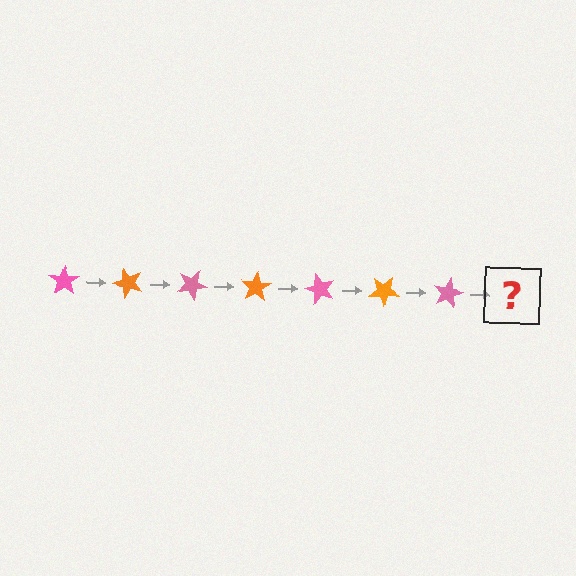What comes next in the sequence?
The next element should be an orange star, rotated 350 degrees from the start.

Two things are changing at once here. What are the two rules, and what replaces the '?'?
The two rules are that it rotates 50 degrees each step and the color cycles through pink and orange. The '?' should be an orange star, rotated 350 degrees from the start.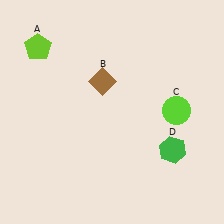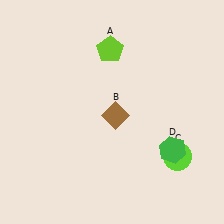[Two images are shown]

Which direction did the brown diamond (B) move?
The brown diamond (B) moved down.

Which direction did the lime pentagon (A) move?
The lime pentagon (A) moved right.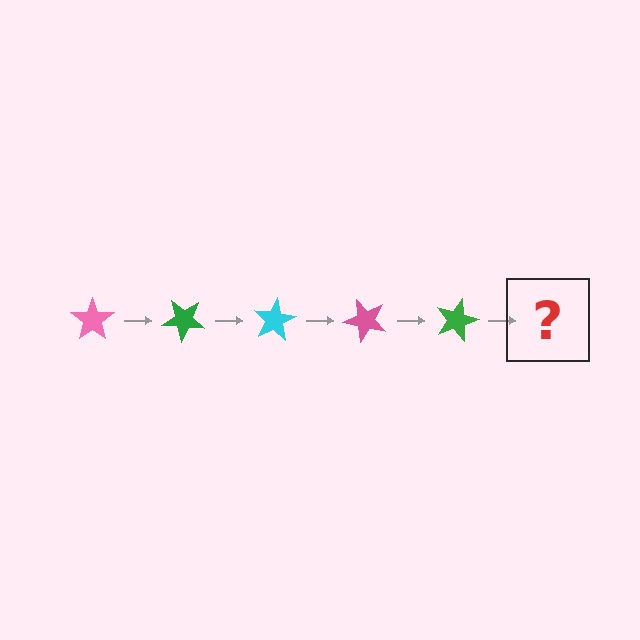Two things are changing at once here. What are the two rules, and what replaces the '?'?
The two rules are that it rotates 40 degrees each step and the color cycles through pink, green, and cyan. The '?' should be a cyan star, rotated 200 degrees from the start.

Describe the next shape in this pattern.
It should be a cyan star, rotated 200 degrees from the start.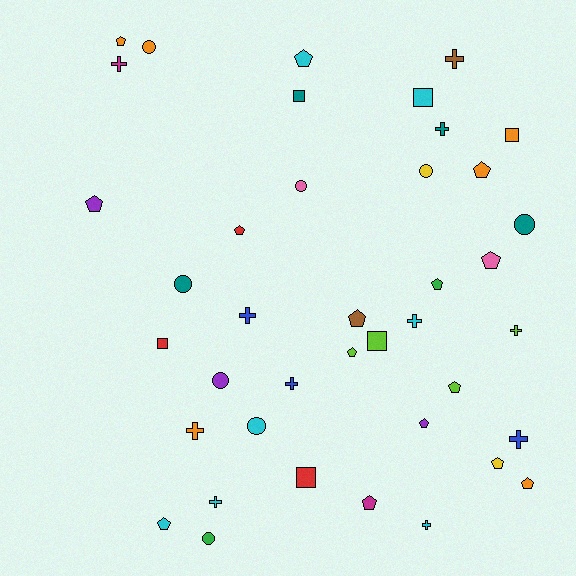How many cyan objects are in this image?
There are 7 cyan objects.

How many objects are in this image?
There are 40 objects.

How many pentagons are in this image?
There are 15 pentagons.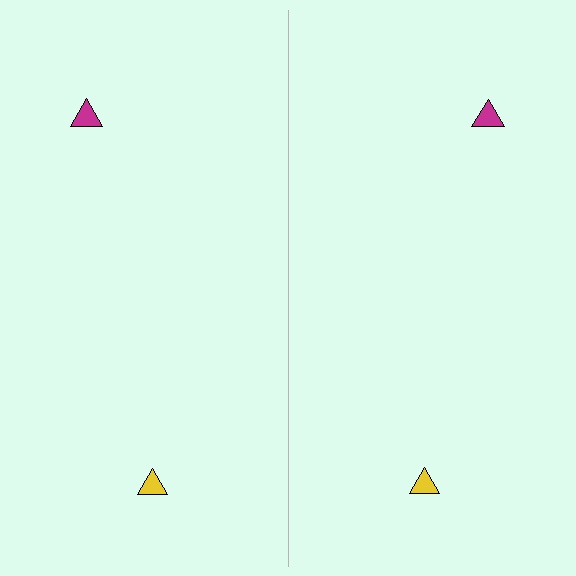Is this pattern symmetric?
Yes, this pattern has bilateral (reflection) symmetry.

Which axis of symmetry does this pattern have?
The pattern has a vertical axis of symmetry running through the center of the image.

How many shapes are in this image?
There are 4 shapes in this image.